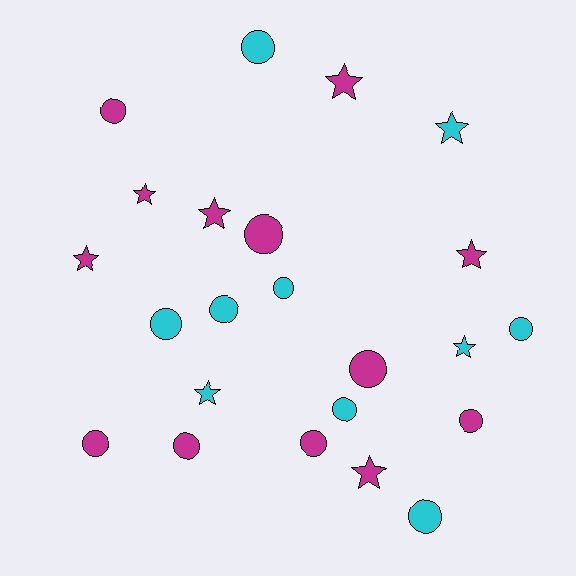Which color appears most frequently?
Magenta, with 13 objects.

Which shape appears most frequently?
Circle, with 14 objects.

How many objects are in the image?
There are 23 objects.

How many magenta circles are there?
There are 7 magenta circles.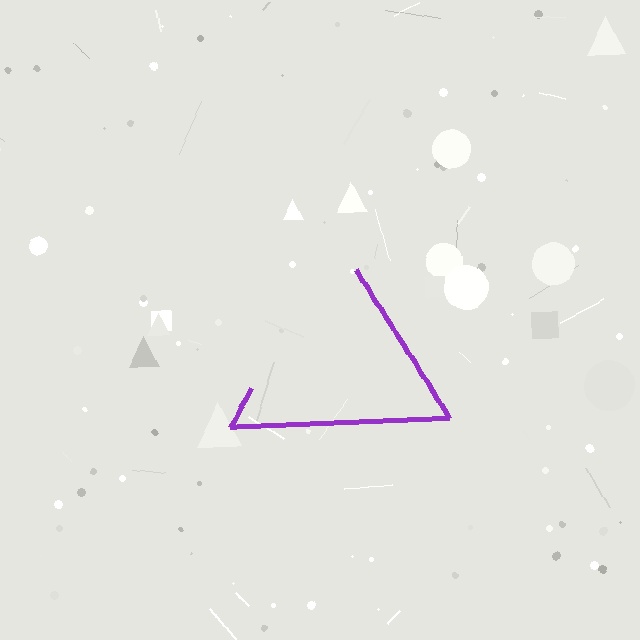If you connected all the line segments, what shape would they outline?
They would outline a triangle.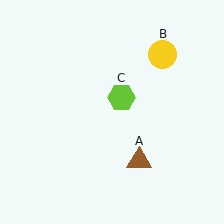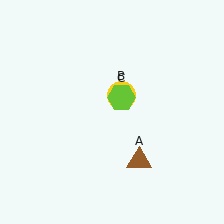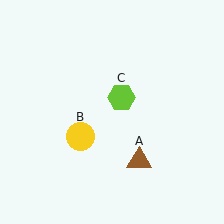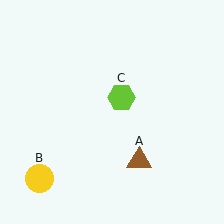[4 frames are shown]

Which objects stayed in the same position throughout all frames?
Brown triangle (object A) and lime hexagon (object C) remained stationary.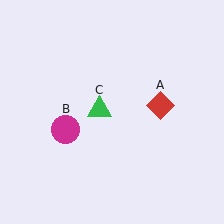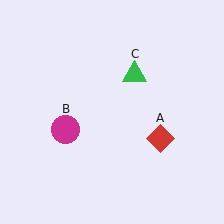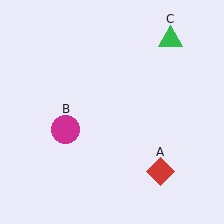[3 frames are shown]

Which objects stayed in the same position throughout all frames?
Magenta circle (object B) remained stationary.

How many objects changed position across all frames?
2 objects changed position: red diamond (object A), green triangle (object C).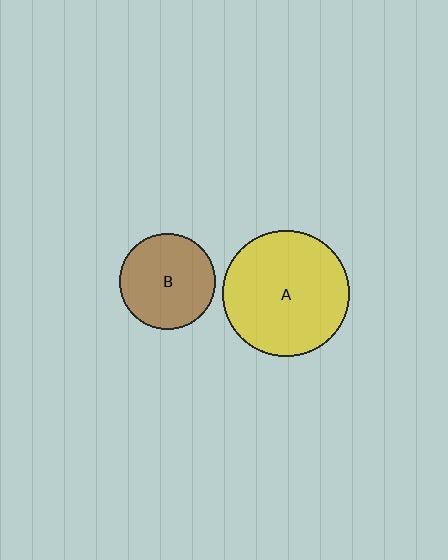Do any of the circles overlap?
No, none of the circles overlap.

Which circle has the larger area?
Circle A (yellow).